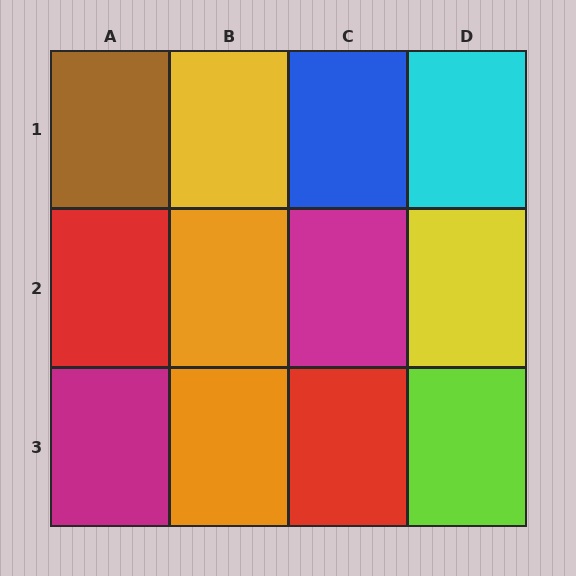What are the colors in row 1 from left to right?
Brown, yellow, blue, cyan.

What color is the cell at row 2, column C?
Magenta.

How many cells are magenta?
2 cells are magenta.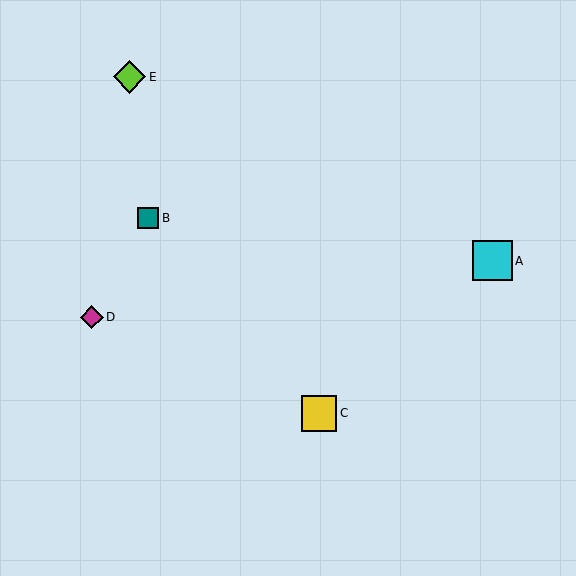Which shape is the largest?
The cyan square (labeled A) is the largest.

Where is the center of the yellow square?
The center of the yellow square is at (319, 413).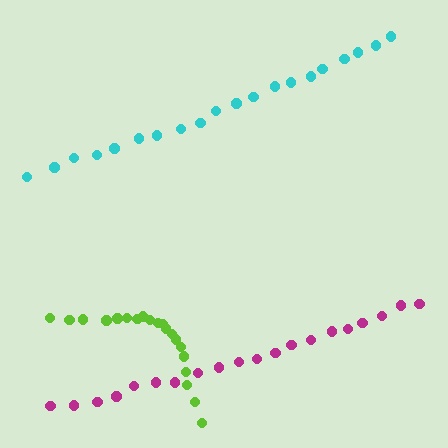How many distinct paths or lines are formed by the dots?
There are 3 distinct paths.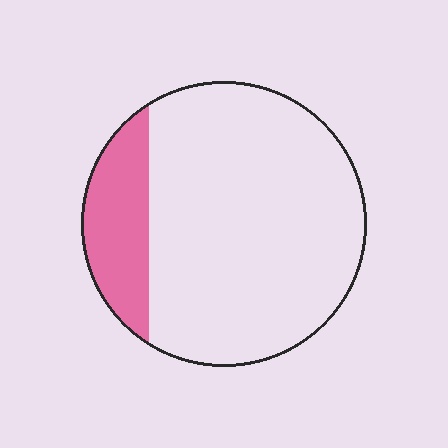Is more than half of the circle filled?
No.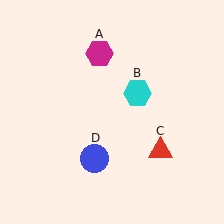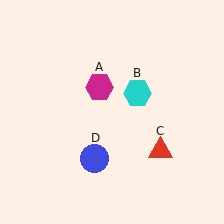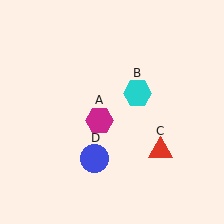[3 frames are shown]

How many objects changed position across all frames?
1 object changed position: magenta hexagon (object A).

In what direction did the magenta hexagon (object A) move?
The magenta hexagon (object A) moved down.